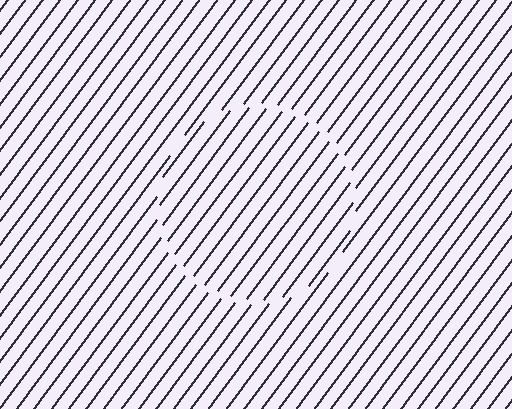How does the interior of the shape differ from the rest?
The interior of the shape contains the same grating, shifted by half a period — the contour is defined by the phase discontinuity where line-ends from the inner and outer gratings abut.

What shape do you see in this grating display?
An illusory circle. The interior of the shape contains the same grating, shifted by half a period — the contour is defined by the phase discontinuity where line-ends from the inner and outer gratings abut.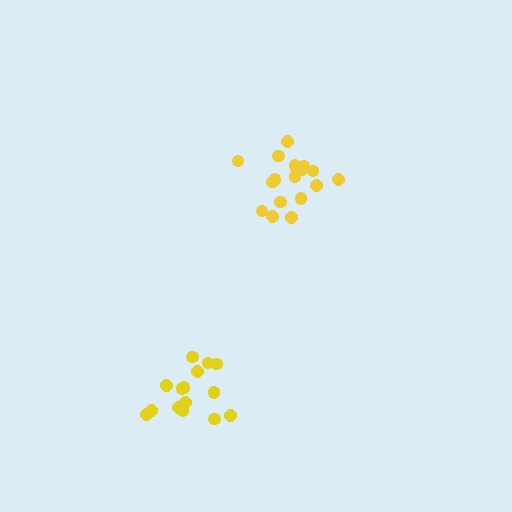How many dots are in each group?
Group 1: 17 dots, Group 2: 15 dots (32 total).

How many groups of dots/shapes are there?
There are 2 groups.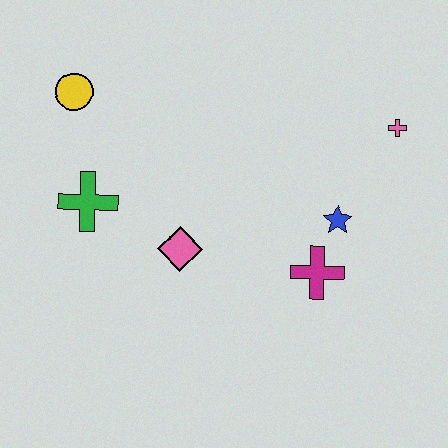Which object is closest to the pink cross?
The blue star is closest to the pink cross.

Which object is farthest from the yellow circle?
The pink cross is farthest from the yellow circle.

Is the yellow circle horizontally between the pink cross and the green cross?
No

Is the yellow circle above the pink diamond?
Yes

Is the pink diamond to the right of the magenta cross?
No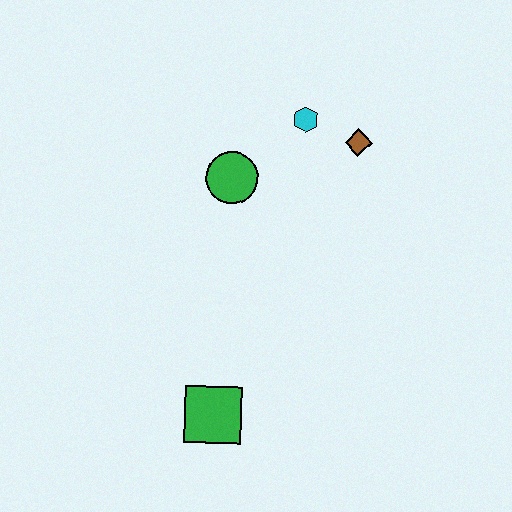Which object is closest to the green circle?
The cyan hexagon is closest to the green circle.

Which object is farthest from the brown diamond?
The green square is farthest from the brown diamond.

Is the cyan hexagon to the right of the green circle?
Yes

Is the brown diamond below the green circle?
No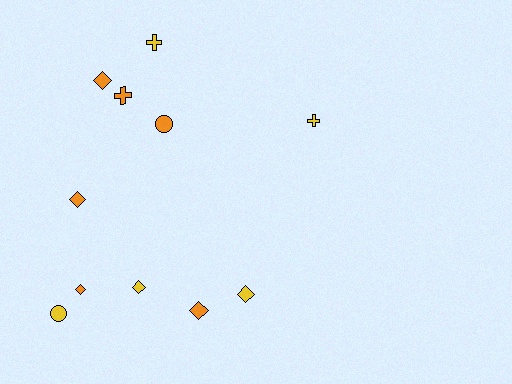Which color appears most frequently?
Orange, with 6 objects.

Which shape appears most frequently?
Diamond, with 6 objects.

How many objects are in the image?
There are 11 objects.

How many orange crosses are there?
There is 1 orange cross.